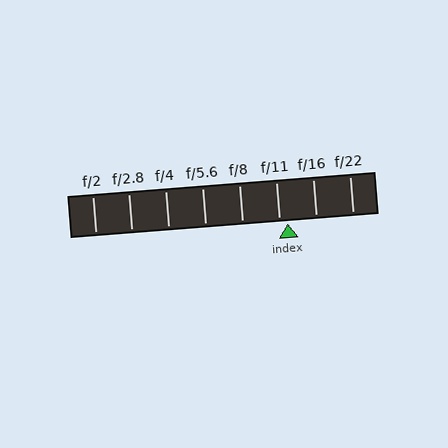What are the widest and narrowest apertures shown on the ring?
The widest aperture shown is f/2 and the narrowest is f/22.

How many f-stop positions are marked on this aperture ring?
There are 8 f-stop positions marked.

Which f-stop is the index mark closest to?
The index mark is closest to f/11.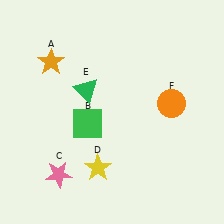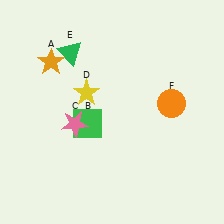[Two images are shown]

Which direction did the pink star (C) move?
The pink star (C) moved up.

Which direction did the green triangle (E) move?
The green triangle (E) moved up.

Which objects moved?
The objects that moved are: the pink star (C), the yellow star (D), the green triangle (E).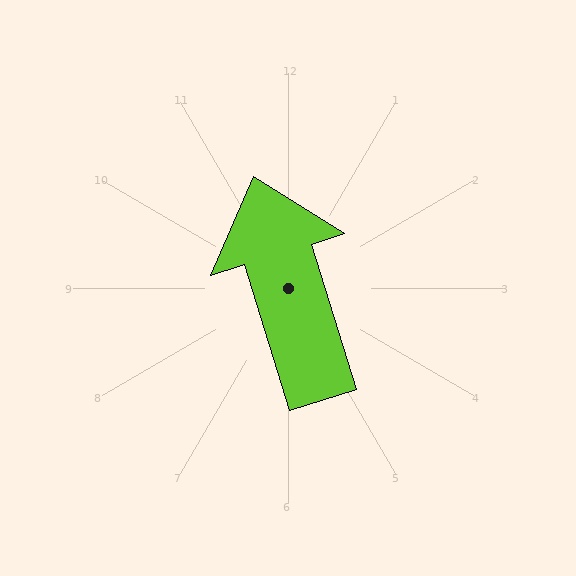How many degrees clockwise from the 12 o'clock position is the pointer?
Approximately 343 degrees.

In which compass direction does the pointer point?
North.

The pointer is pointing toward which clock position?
Roughly 11 o'clock.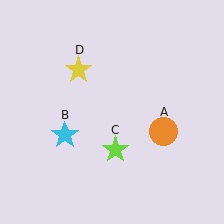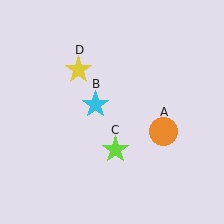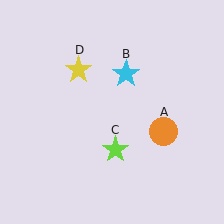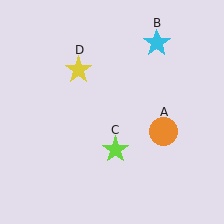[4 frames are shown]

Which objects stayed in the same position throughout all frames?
Orange circle (object A) and lime star (object C) and yellow star (object D) remained stationary.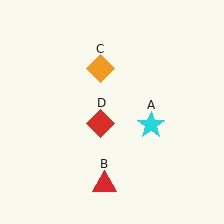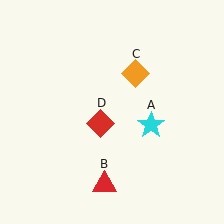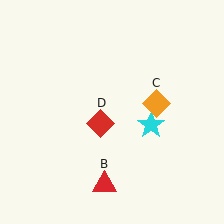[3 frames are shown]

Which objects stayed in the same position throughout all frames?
Cyan star (object A) and red triangle (object B) and red diamond (object D) remained stationary.